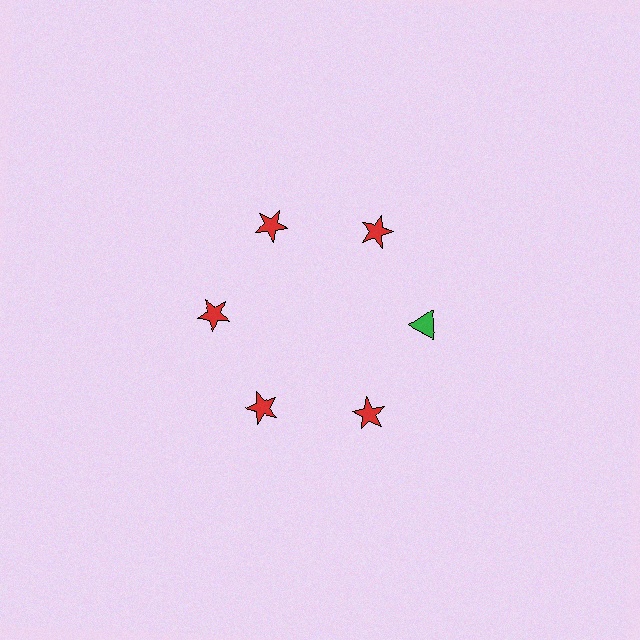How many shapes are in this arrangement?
There are 6 shapes arranged in a ring pattern.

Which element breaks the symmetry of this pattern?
The green triangle at roughly the 3 o'clock position breaks the symmetry. All other shapes are red stars.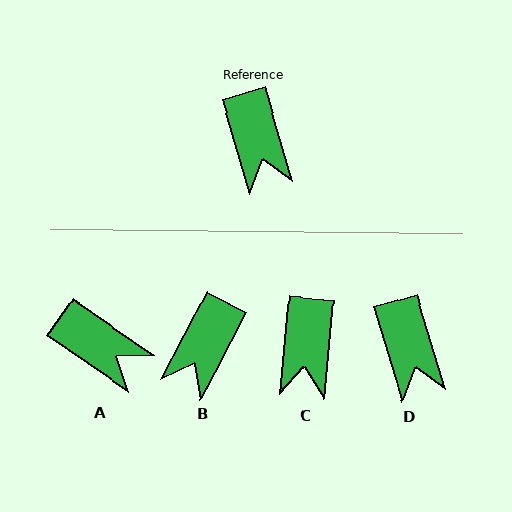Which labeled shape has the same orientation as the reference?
D.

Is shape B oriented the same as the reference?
No, it is off by about 44 degrees.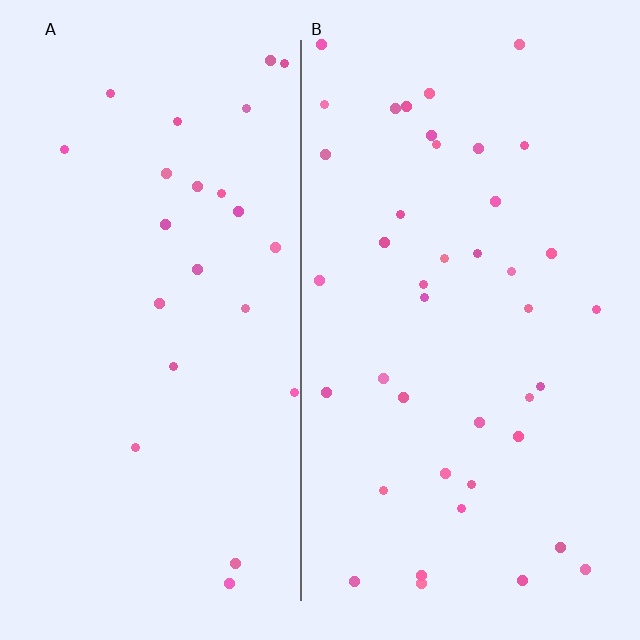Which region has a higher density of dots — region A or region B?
B (the right).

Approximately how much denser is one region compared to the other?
Approximately 1.7× — region B over region A.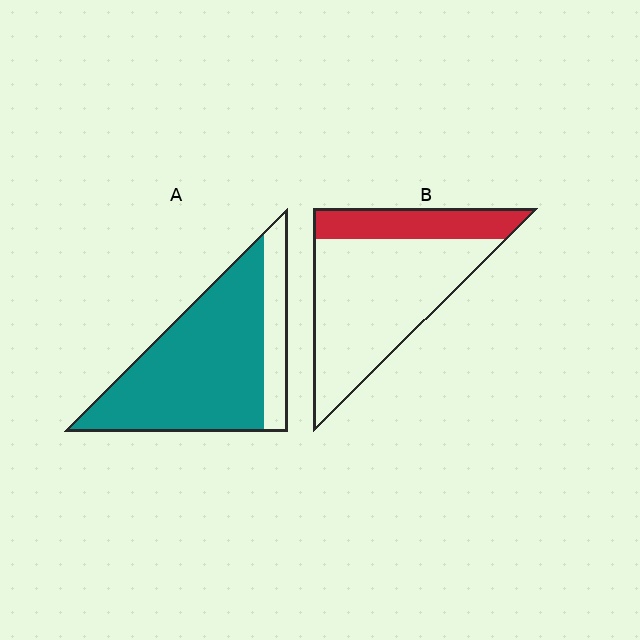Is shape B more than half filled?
No.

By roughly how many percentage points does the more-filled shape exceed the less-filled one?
By roughly 55 percentage points (A over B).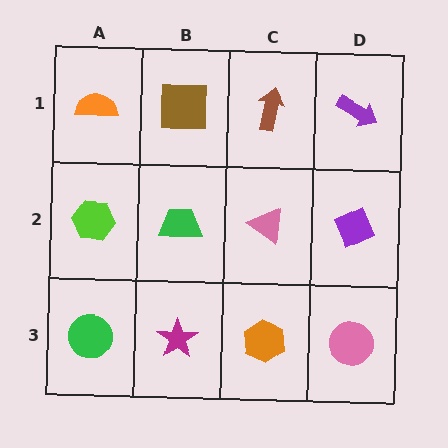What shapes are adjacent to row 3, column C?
A pink triangle (row 2, column C), a magenta star (row 3, column B), a pink circle (row 3, column D).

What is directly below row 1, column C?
A pink triangle.